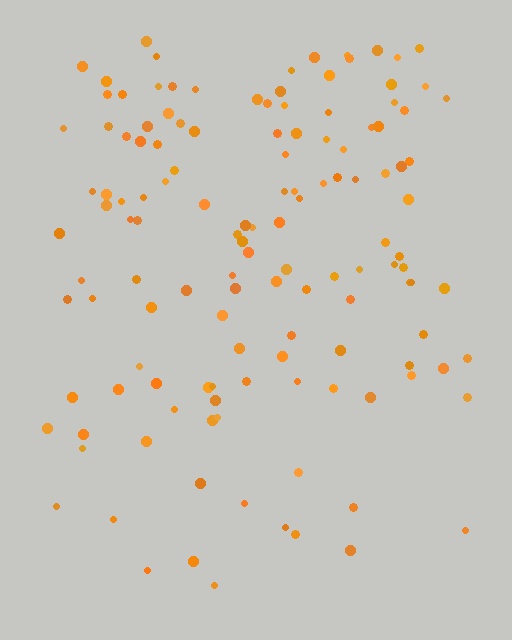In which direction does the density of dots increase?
From bottom to top, with the top side densest.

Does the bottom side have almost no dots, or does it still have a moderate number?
Still a moderate number, just noticeably fewer than the top.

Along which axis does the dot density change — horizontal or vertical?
Vertical.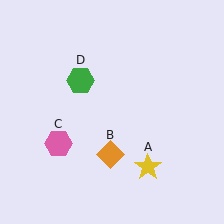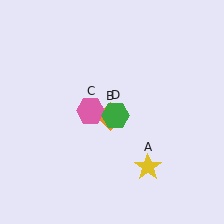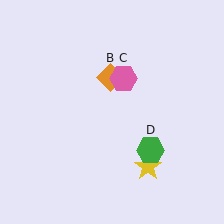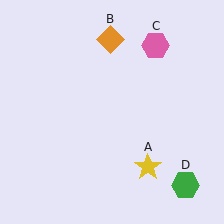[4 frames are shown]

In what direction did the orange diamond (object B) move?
The orange diamond (object B) moved up.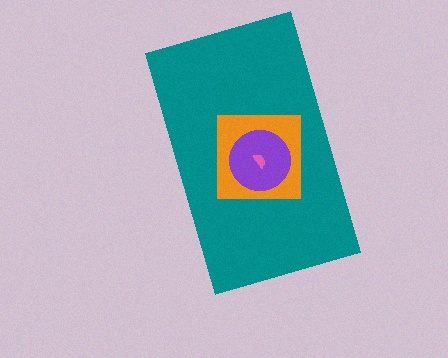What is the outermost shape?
The teal rectangle.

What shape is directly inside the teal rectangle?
The orange square.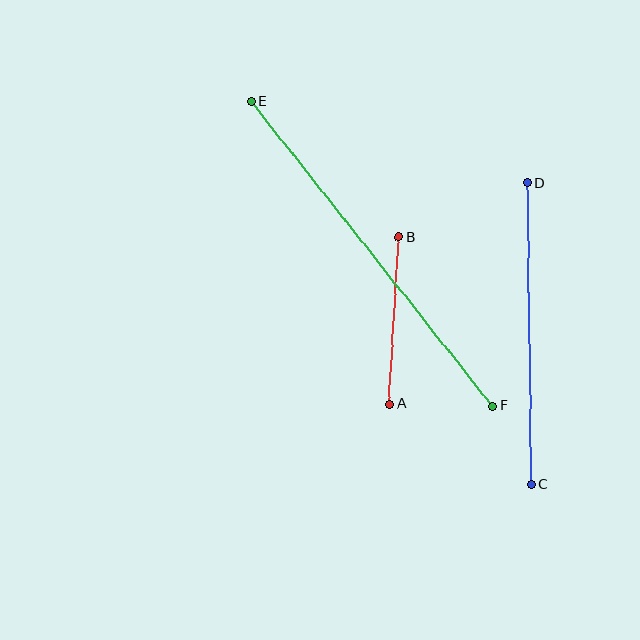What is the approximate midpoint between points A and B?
The midpoint is at approximately (394, 321) pixels.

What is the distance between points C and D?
The distance is approximately 301 pixels.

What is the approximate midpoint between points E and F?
The midpoint is at approximately (372, 254) pixels.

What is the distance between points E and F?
The distance is approximately 388 pixels.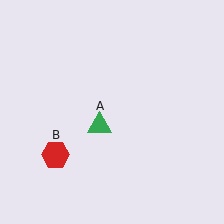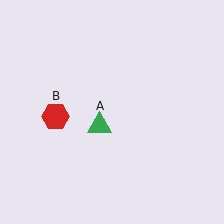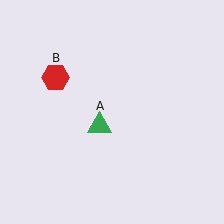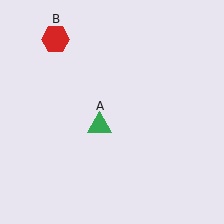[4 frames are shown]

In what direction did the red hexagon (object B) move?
The red hexagon (object B) moved up.